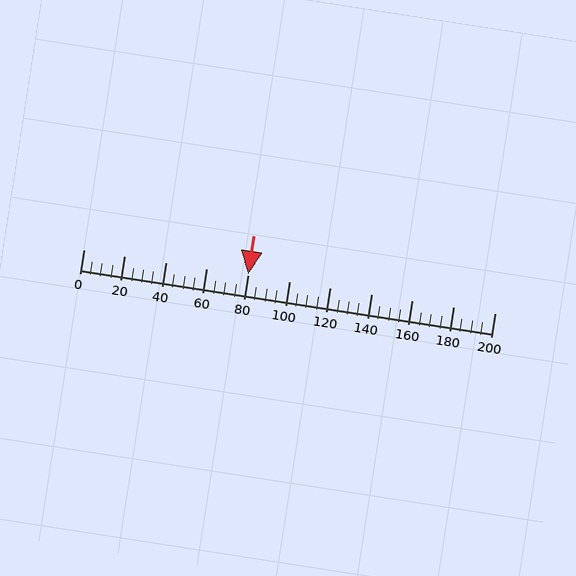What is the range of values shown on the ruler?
The ruler shows values from 0 to 200.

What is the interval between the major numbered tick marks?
The major tick marks are spaced 20 units apart.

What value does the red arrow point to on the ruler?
The red arrow points to approximately 80.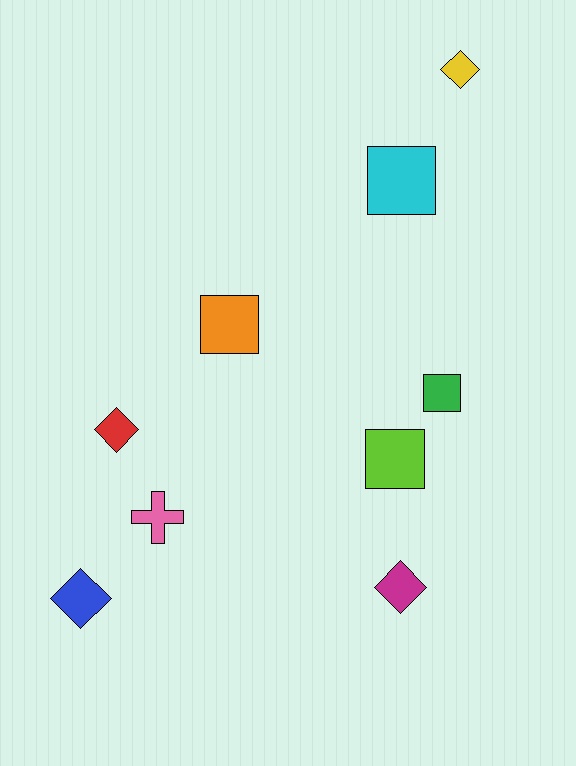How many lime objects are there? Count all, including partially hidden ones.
There is 1 lime object.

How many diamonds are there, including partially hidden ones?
There are 4 diamonds.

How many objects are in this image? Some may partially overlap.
There are 9 objects.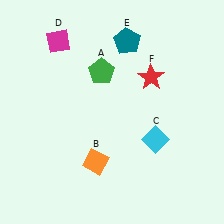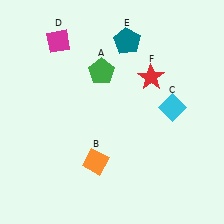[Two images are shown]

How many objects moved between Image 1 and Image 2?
1 object moved between the two images.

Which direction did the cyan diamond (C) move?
The cyan diamond (C) moved up.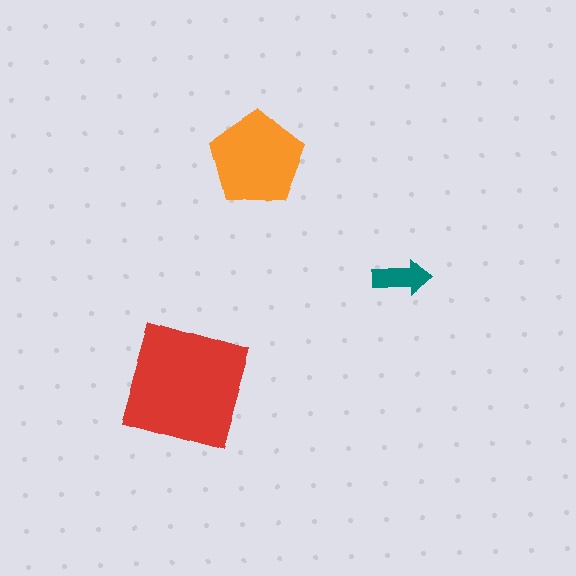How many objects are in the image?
There are 3 objects in the image.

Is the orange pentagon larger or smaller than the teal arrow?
Larger.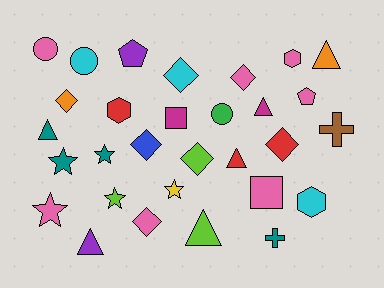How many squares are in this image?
There are 2 squares.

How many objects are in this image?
There are 30 objects.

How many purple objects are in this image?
There are 2 purple objects.